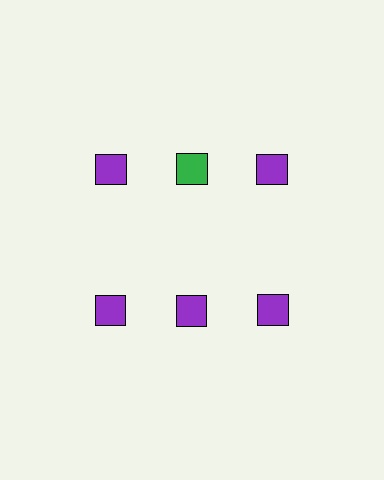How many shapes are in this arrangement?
There are 6 shapes arranged in a grid pattern.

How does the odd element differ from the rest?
It has a different color: green instead of purple.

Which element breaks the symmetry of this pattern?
The green square in the top row, second from left column breaks the symmetry. All other shapes are purple squares.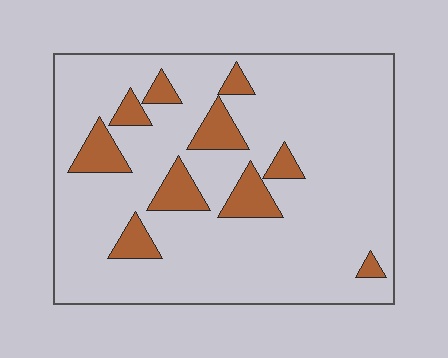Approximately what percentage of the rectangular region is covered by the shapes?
Approximately 15%.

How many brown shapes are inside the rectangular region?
10.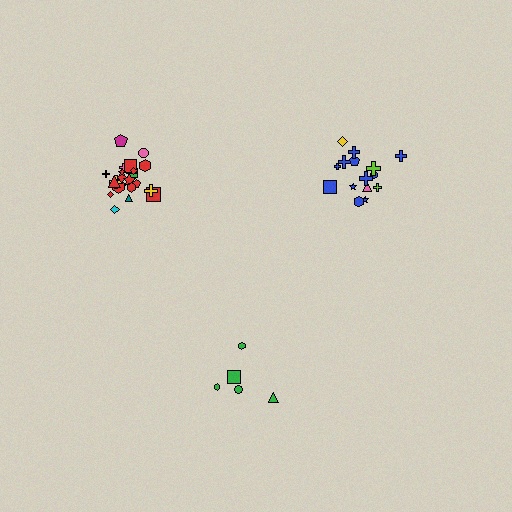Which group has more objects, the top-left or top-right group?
The top-left group.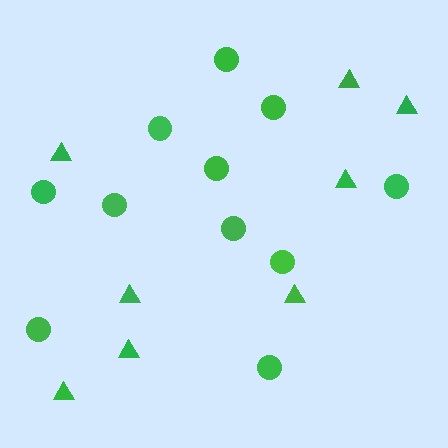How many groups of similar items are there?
There are 2 groups: one group of circles (11) and one group of triangles (8).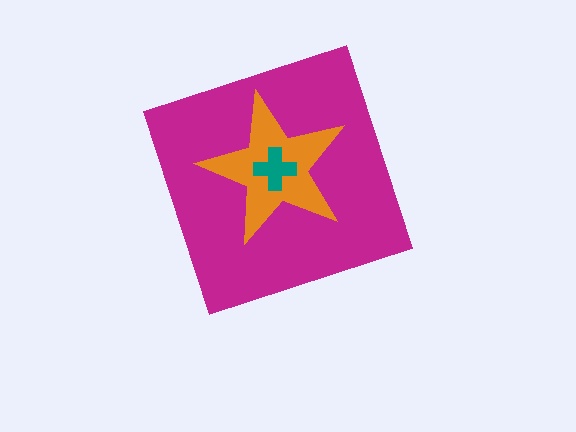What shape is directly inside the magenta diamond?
The orange star.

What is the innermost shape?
The teal cross.